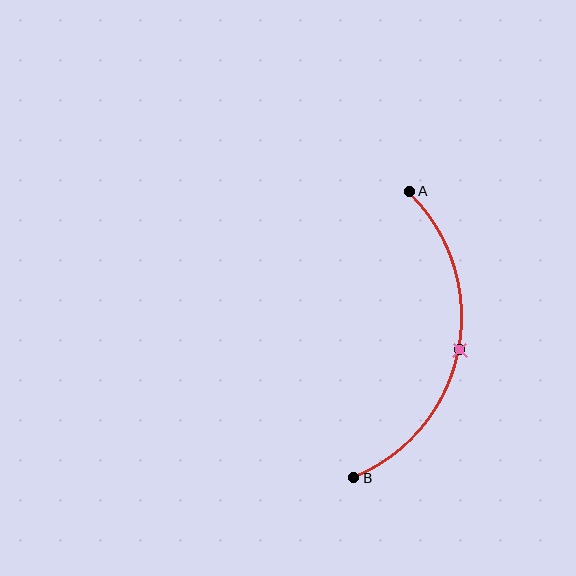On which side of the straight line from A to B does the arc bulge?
The arc bulges to the right of the straight line connecting A and B.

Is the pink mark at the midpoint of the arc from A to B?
Yes. The pink mark lies on the arc at equal arc-length from both A and B — it is the arc midpoint.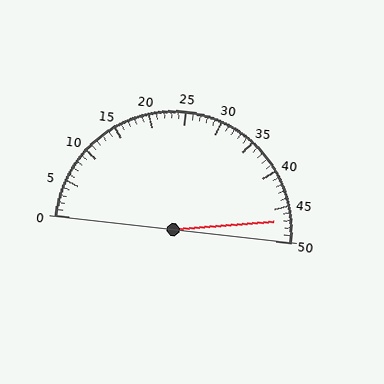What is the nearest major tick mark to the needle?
The nearest major tick mark is 45.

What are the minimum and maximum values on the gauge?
The gauge ranges from 0 to 50.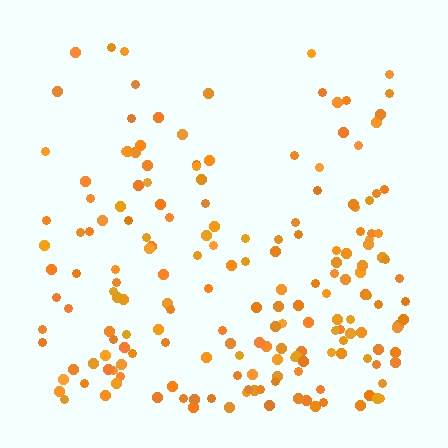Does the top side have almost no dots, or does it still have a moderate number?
Still a moderate number, just noticeably fewer than the bottom.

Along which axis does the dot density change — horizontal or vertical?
Vertical.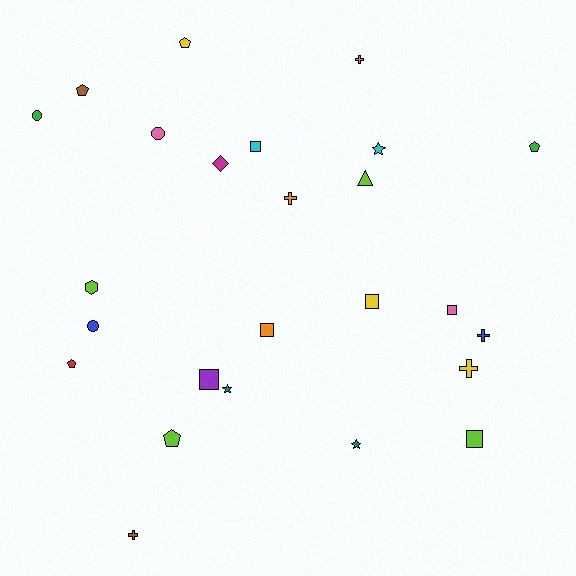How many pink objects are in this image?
There are 3 pink objects.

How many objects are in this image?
There are 25 objects.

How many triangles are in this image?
There is 1 triangle.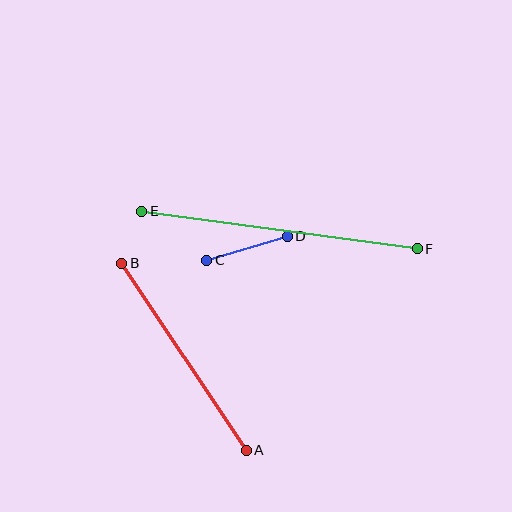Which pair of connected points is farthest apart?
Points E and F are farthest apart.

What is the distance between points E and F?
The distance is approximately 278 pixels.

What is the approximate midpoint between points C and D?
The midpoint is at approximately (247, 248) pixels.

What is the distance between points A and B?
The distance is approximately 225 pixels.